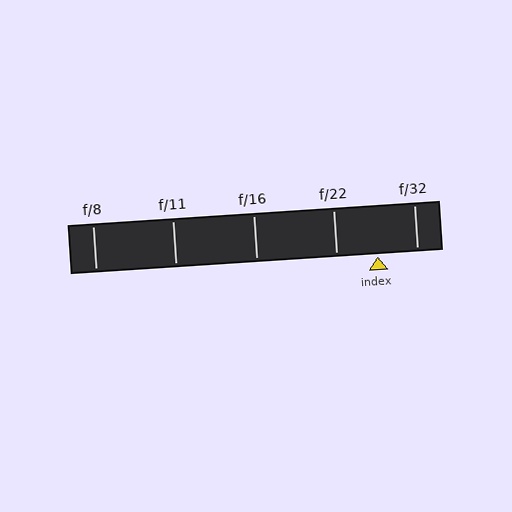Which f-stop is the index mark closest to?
The index mark is closest to f/32.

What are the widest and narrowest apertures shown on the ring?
The widest aperture shown is f/8 and the narrowest is f/32.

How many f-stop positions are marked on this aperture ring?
There are 5 f-stop positions marked.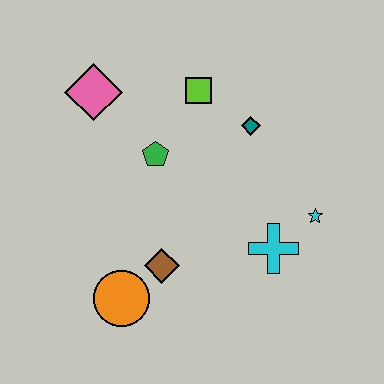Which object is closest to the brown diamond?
The orange circle is closest to the brown diamond.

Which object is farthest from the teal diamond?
The orange circle is farthest from the teal diamond.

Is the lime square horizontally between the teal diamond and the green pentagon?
Yes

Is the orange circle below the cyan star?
Yes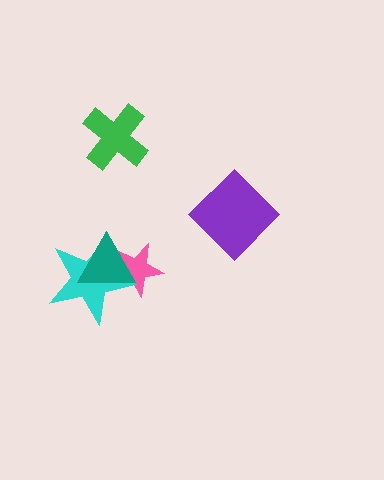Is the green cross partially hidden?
No, no other shape covers it.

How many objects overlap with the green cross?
0 objects overlap with the green cross.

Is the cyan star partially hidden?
Yes, it is partially covered by another shape.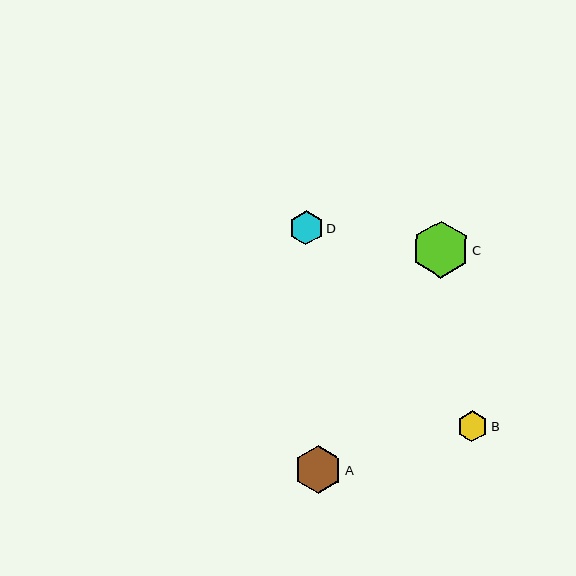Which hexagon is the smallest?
Hexagon B is the smallest with a size of approximately 31 pixels.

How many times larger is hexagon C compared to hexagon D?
Hexagon C is approximately 1.7 times the size of hexagon D.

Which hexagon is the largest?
Hexagon C is the largest with a size of approximately 57 pixels.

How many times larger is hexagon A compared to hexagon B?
Hexagon A is approximately 1.5 times the size of hexagon B.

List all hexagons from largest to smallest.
From largest to smallest: C, A, D, B.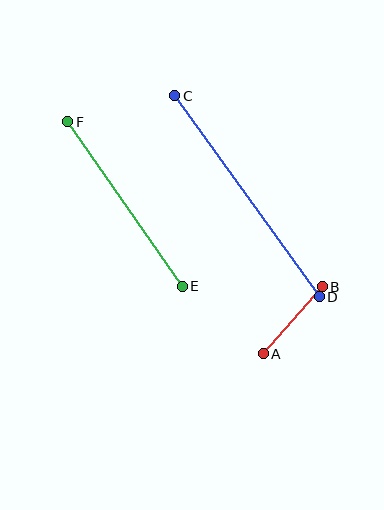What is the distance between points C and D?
The distance is approximately 247 pixels.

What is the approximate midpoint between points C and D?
The midpoint is at approximately (247, 196) pixels.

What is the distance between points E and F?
The distance is approximately 200 pixels.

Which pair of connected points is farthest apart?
Points C and D are farthest apart.